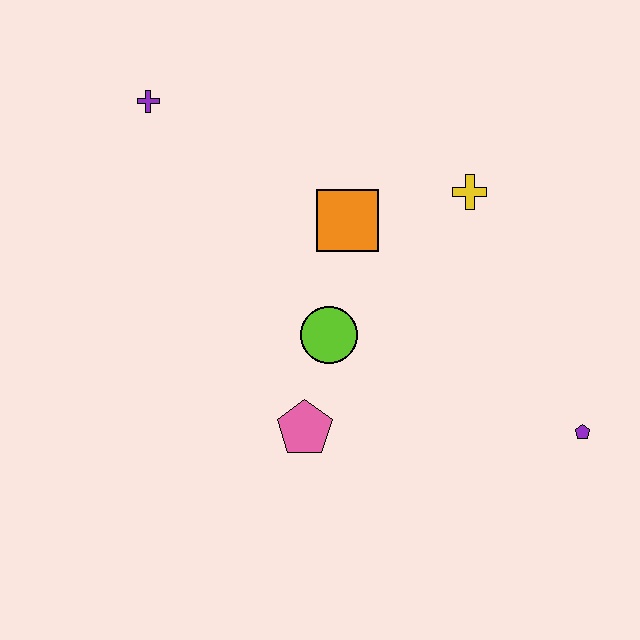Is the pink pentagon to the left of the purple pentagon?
Yes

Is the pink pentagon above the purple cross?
No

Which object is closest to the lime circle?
The pink pentagon is closest to the lime circle.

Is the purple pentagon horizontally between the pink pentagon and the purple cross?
No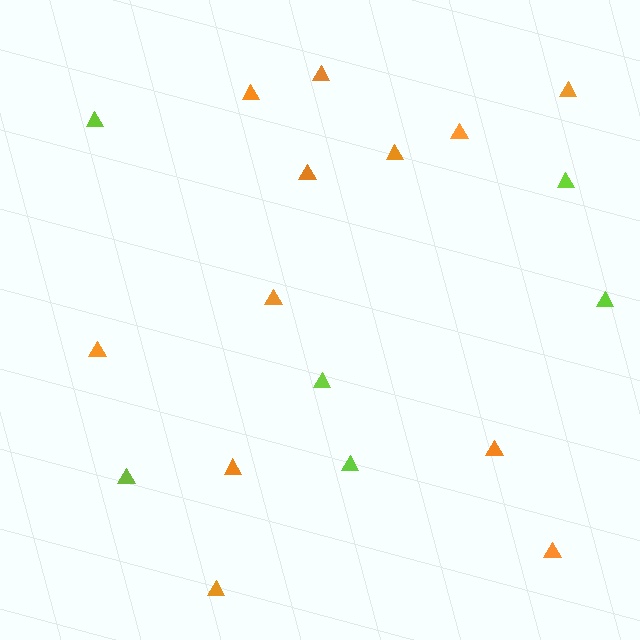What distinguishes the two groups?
There are 2 groups: one group of lime triangles (6) and one group of orange triangles (12).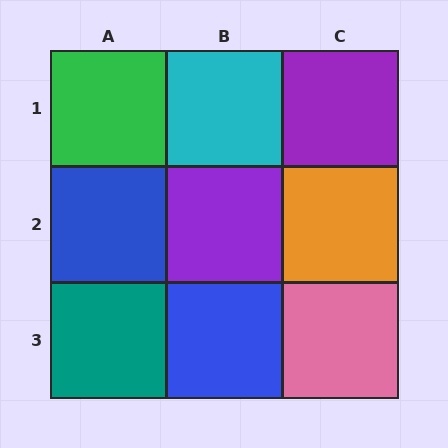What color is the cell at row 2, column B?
Purple.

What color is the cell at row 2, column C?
Orange.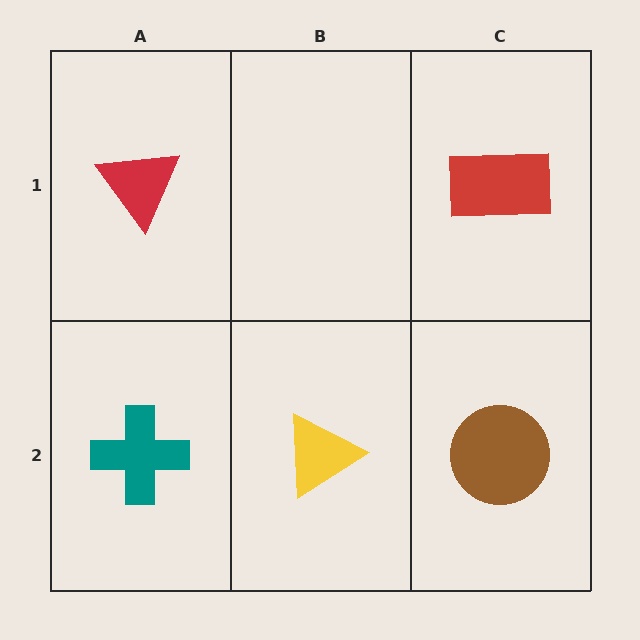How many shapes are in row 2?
3 shapes.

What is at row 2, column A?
A teal cross.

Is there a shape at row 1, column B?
No, that cell is empty.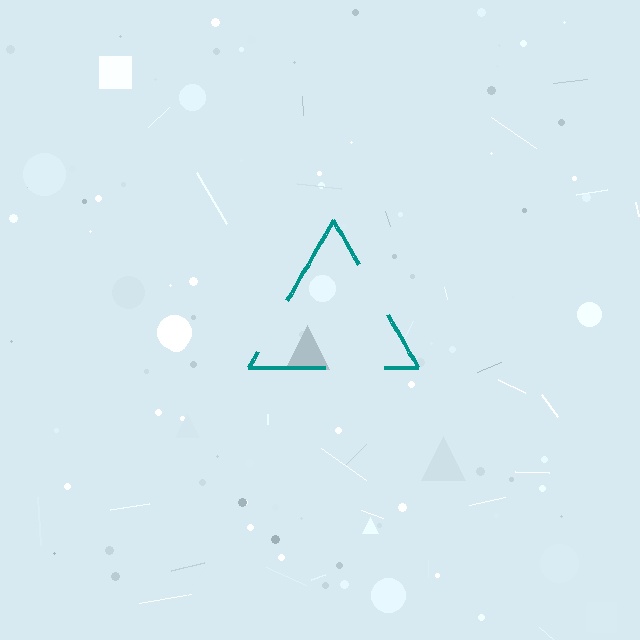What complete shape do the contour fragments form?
The contour fragments form a triangle.